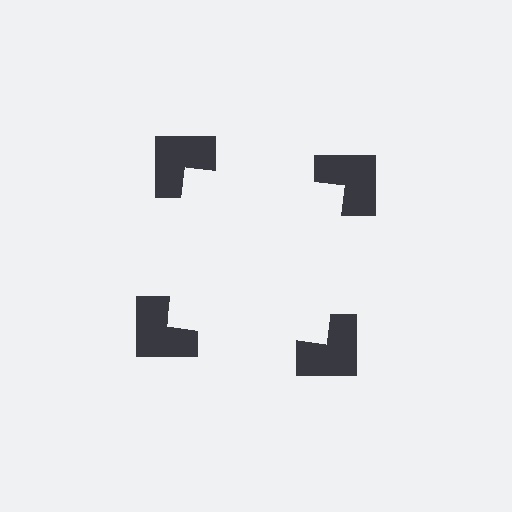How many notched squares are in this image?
There are 4 — one at each vertex of the illusory square.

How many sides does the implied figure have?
4 sides.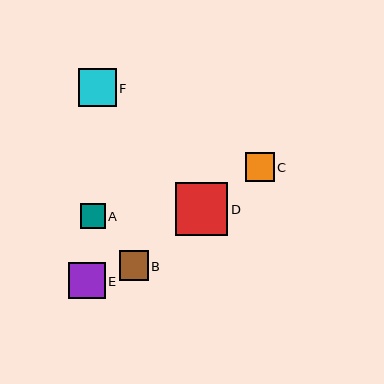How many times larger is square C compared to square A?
Square C is approximately 1.2 times the size of square A.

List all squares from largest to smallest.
From largest to smallest: D, F, E, B, C, A.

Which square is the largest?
Square D is the largest with a size of approximately 52 pixels.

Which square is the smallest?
Square A is the smallest with a size of approximately 25 pixels.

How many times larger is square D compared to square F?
Square D is approximately 1.4 times the size of square F.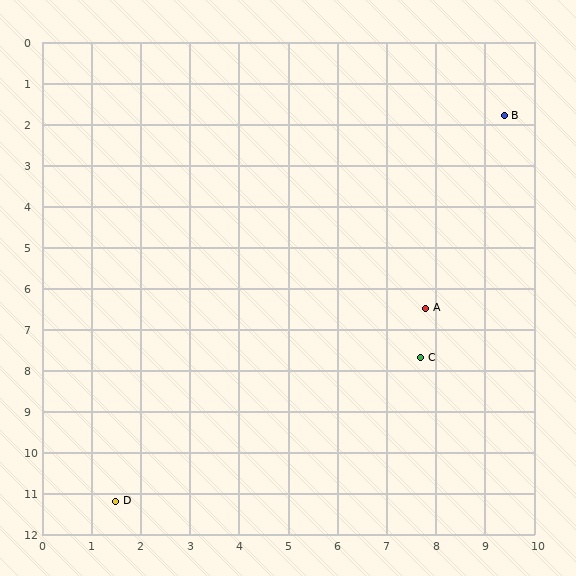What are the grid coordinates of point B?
Point B is at approximately (9.4, 1.8).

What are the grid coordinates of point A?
Point A is at approximately (7.8, 6.5).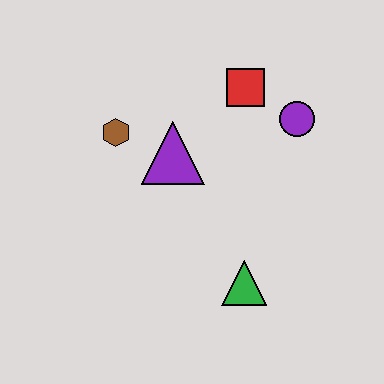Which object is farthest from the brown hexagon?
The green triangle is farthest from the brown hexagon.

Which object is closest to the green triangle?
The purple triangle is closest to the green triangle.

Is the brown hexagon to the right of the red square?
No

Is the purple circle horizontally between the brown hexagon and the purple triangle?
No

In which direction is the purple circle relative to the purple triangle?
The purple circle is to the right of the purple triangle.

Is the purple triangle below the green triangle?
No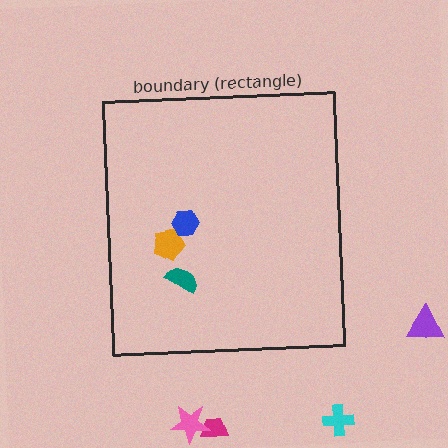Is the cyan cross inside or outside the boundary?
Outside.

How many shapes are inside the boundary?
3 inside, 4 outside.